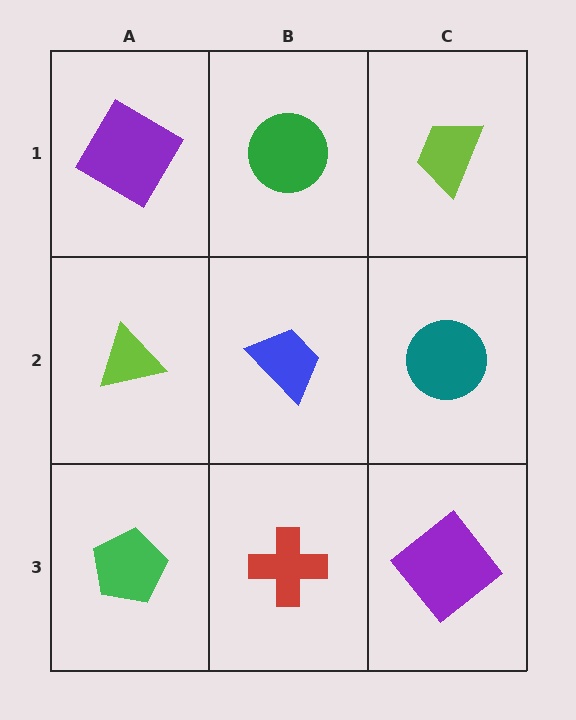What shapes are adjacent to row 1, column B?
A blue trapezoid (row 2, column B), a purple diamond (row 1, column A), a lime trapezoid (row 1, column C).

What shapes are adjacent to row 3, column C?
A teal circle (row 2, column C), a red cross (row 3, column B).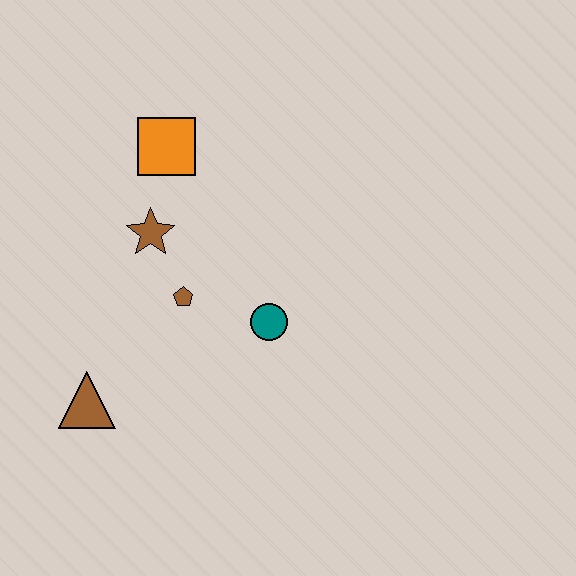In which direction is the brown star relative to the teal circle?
The brown star is to the left of the teal circle.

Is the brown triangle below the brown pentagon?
Yes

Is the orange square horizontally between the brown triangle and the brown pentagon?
Yes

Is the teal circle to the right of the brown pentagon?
Yes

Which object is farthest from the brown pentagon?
The orange square is farthest from the brown pentagon.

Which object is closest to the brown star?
The brown pentagon is closest to the brown star.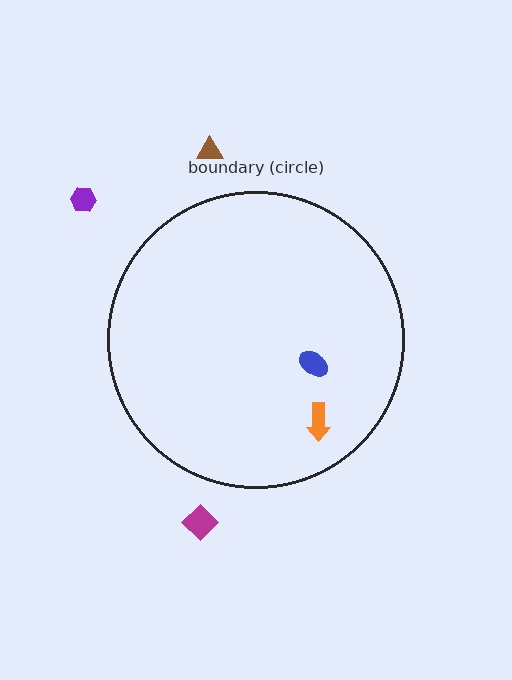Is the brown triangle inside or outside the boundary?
Outside.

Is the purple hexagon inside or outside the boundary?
Outside.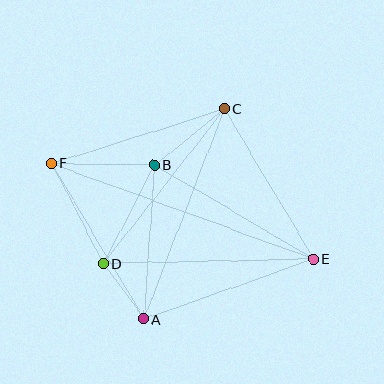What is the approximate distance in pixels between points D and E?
The distance between D and E is approximately 211 pixels.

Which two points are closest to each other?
Points A and D are closest to each other.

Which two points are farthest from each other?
Points E and F are farthest from each other.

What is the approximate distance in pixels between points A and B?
The distance between A and B is approximately 154 pixels.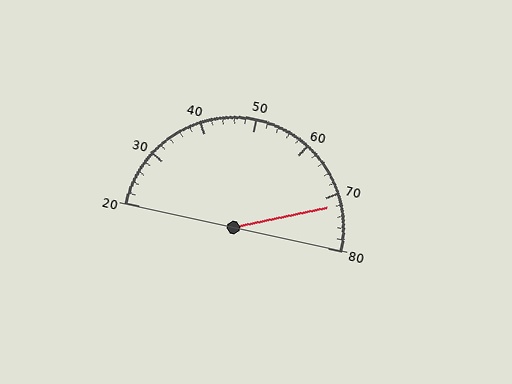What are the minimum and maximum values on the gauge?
The gauge ranges from 20 to 80.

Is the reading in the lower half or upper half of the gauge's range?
The reading is in the upper half of the range (20 to 80).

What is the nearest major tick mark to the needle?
The nearest major tick mark is 70.